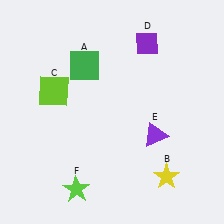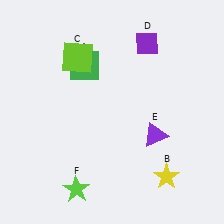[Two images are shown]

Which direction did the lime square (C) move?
The lime square (C) moved up.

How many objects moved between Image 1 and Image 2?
1 object moved between the two images.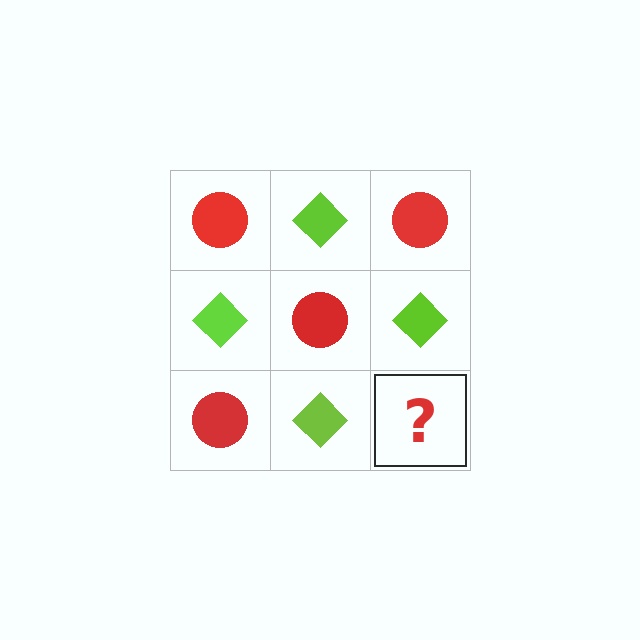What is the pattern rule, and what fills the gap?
The rule is that it alternates red circle and lime diamond in a checkerboard pattern. The gap should be filled with a red circle.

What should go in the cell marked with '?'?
The missing cell should contain a red circle.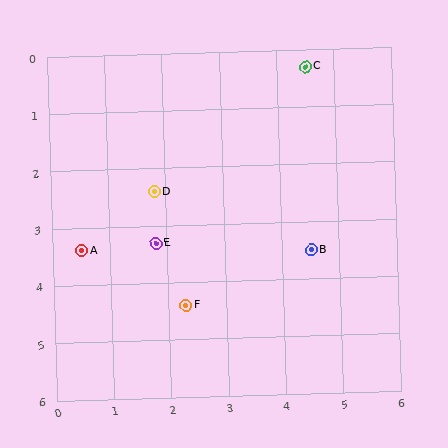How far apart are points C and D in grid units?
Points C and D are about 3.4 grid units apart.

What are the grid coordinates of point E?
Point E is at approximately (1.8, 3.3).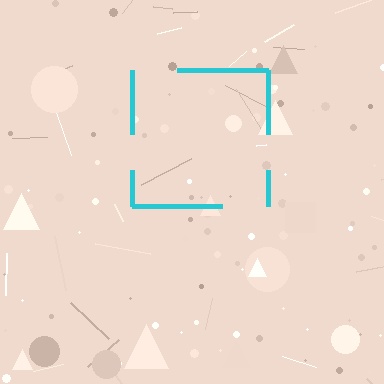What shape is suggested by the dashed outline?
The dashed outline suggests a square.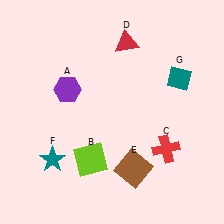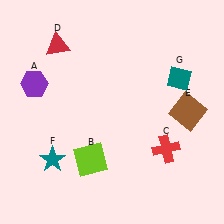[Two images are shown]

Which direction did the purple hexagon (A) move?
The purple hexagon (A) moved left.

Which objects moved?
The objects that moved are: the purple hexagon (A), the red triangle (D), the brown square (E).